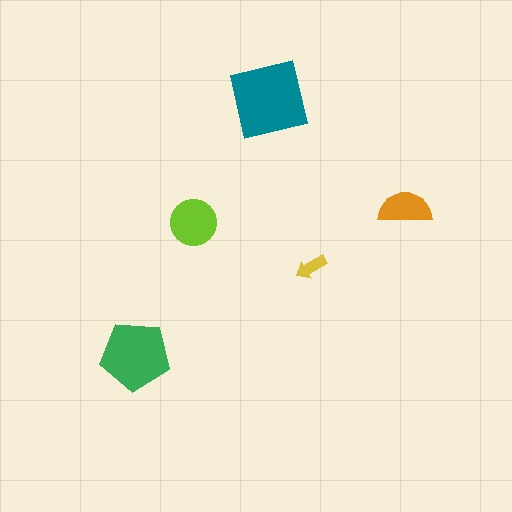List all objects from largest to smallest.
The teal square, the green pentagon, the lime circle, the orange semicircle, the yellow arrow.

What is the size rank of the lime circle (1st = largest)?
3rd.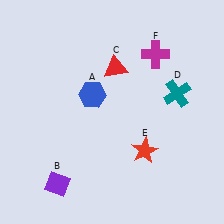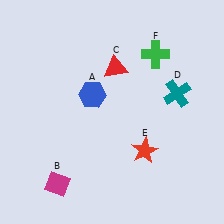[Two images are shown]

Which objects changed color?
B changed from purple to magenta. F changed from magenta to green.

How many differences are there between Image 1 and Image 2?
There are 2 differences between the two images.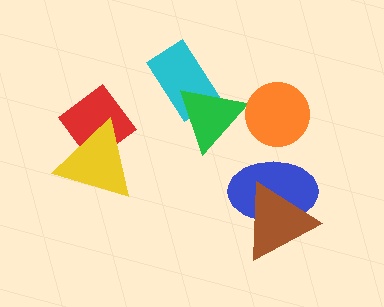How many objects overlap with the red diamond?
1 object overlaps with the red diamond.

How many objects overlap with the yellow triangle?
1 object overlaps with the yellow triangle.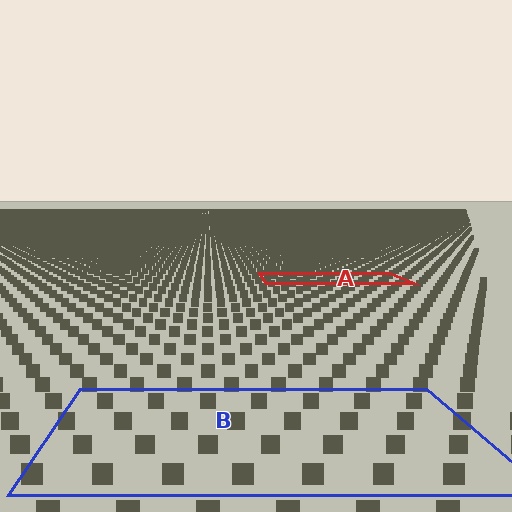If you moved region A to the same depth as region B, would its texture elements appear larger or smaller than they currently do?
They would appear larger. At a closer depth, the same texture elements are projected at a bigger on-screen size.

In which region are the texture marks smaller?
The texture marks are smaller in region A, because it is farther away.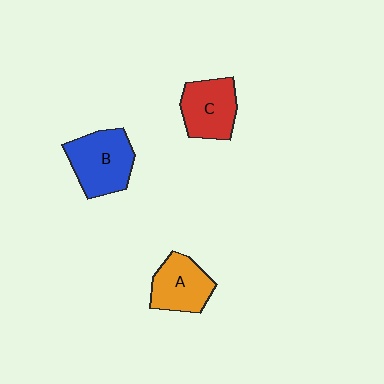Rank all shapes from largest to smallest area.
From largest to smallest: B (blue), C (red), A (orange).